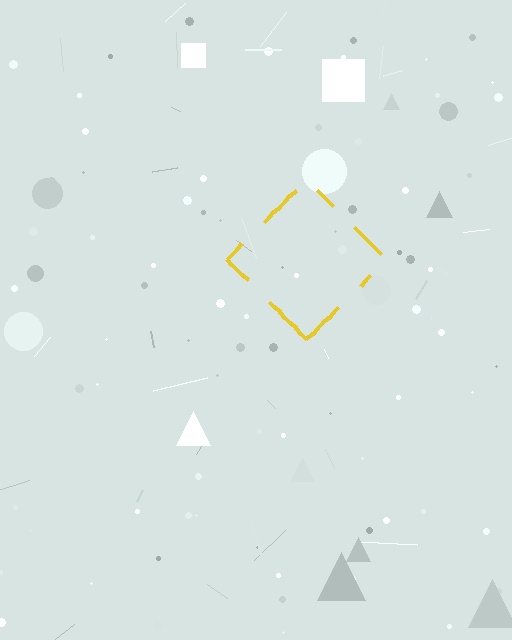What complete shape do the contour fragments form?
The contour fragments form a diamond.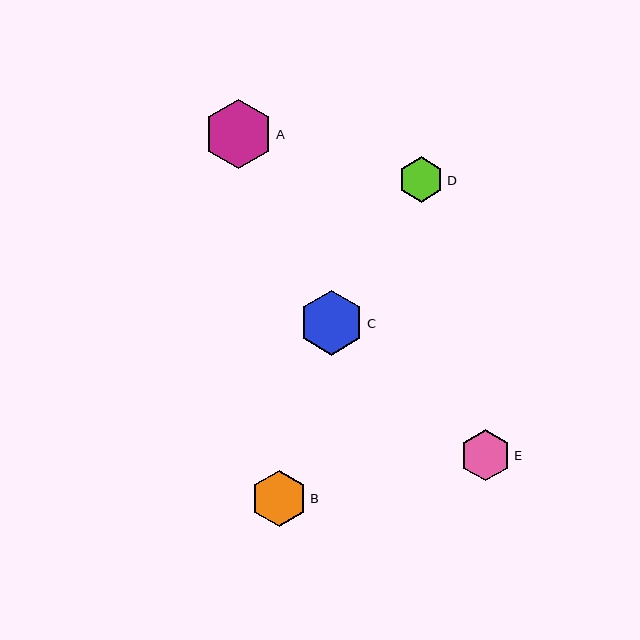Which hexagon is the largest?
Hexagon A is the largest with a size of approximately 70 pixels.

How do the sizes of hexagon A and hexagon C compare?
Hexagon A and hexagon C are approximately the same size.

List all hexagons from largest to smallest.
From largest to smallest: A, C, B, E, D.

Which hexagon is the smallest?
Hexagon D is the smallest with a size of approximately 45 pixels.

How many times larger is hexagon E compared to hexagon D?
Hexagon E is approximately 1.1 times the size of hexagon D.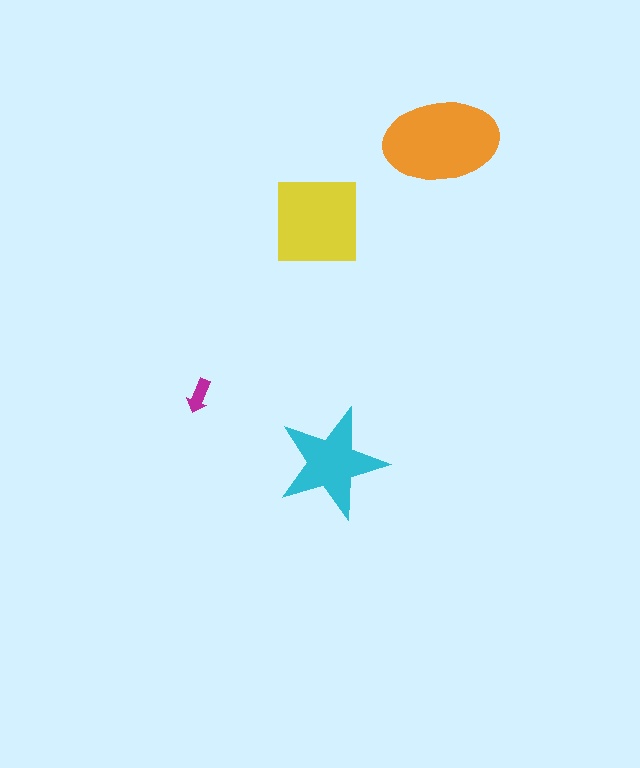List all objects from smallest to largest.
The magenta arrow, the cyan star, the yellow square, the orange ellipse.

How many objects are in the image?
There are 4 objects in the image.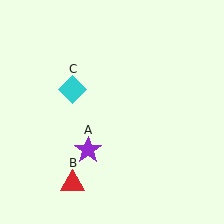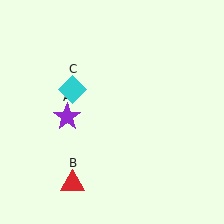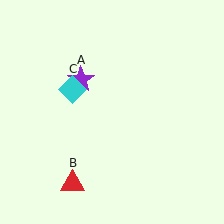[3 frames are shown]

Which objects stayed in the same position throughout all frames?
Red triangle (object B) and cyan diamond (object C) remained stationary.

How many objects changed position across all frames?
1 object changed position: purple star (object A).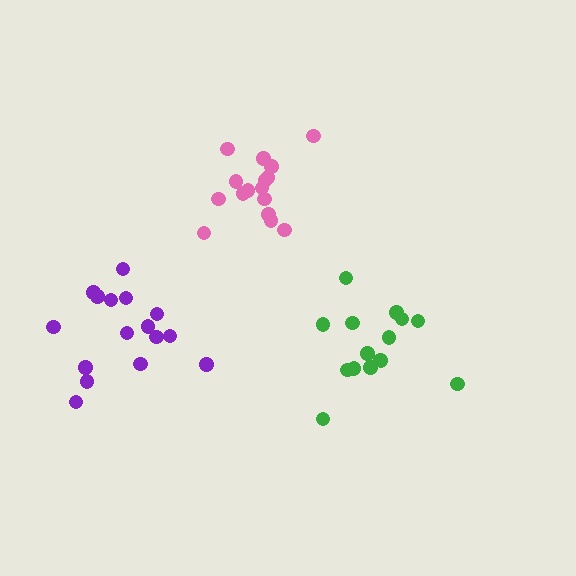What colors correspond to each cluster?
The clusters are colored: pink, purple, green.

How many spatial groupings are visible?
There are 3 spatial groupings.